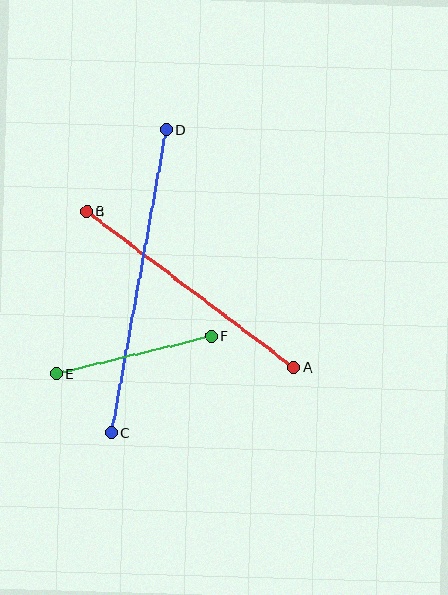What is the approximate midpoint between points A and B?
The midpoint is at approximately (190, 289) pixels.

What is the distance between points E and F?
The distance is approximately 159 pixels.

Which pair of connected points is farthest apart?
Points C and D are farthest apart.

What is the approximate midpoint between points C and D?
The midpoint is at approximately (139, 281) pixels.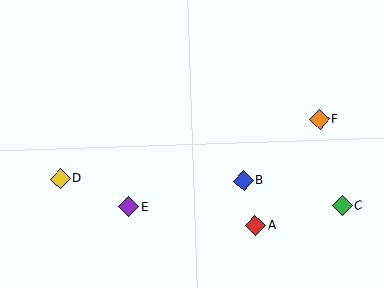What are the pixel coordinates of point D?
Point D is at (60, 179).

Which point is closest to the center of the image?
Point B at (244, 180) is closest to the center.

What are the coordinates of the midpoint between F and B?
The midpoint between F and B is at (282, 150).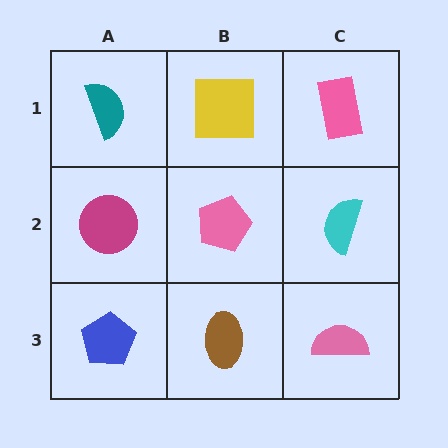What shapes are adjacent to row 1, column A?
A magenta circle (row 2, column A), a yellow square (row 1, column B).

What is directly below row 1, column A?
A magenta circle.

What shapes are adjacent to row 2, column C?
A pink rectangle (row 1, column C), a pink semicircle (row 3, column C), a pink pentagon (row 2, column B).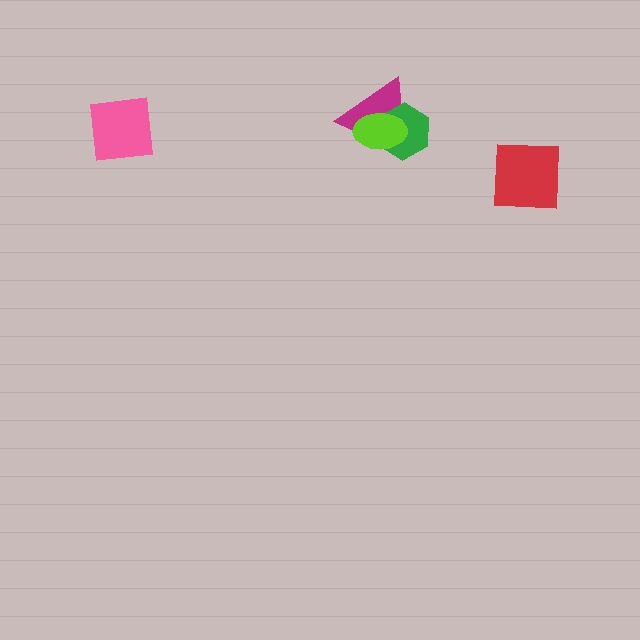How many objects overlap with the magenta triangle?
2 objects overlap with the magenta triangle.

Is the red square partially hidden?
No, no other shape covers it.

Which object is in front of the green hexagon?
The lime ellipse is in front of the green hexagon.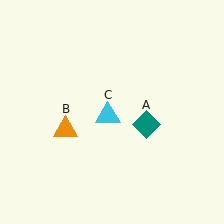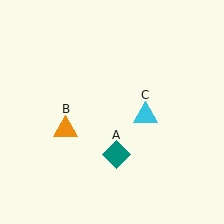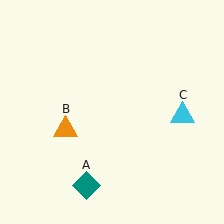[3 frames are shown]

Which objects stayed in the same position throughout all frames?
Orange triangle (object B) remained stationary.